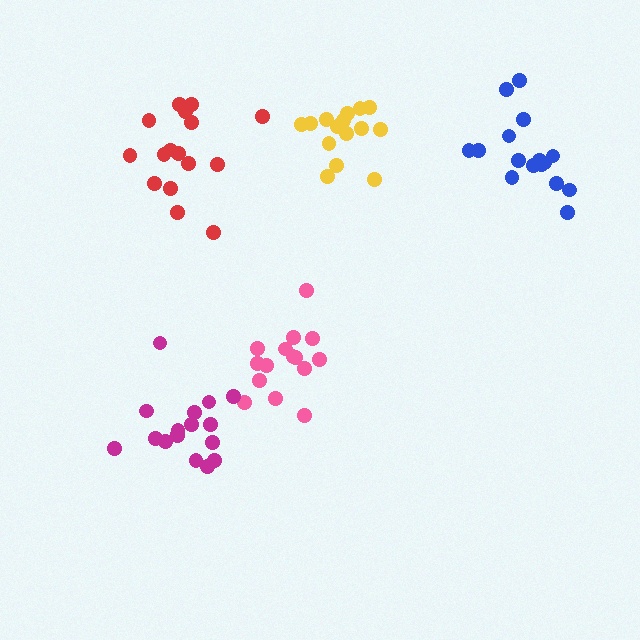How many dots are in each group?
Group 1: 15 dots, Group 2: 16 dots, Group 3: 15 dots, Group 4: 17 dots, Group 5: 16 dots (79 total).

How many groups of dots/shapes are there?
There are 5 groups.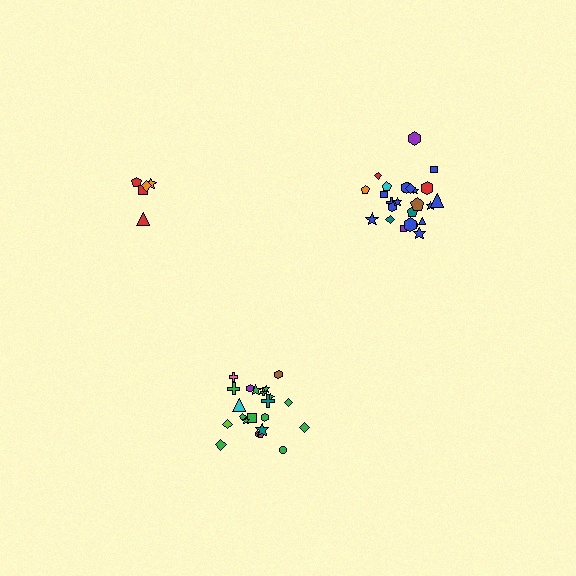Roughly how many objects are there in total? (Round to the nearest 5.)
Roughly 50 objects in total.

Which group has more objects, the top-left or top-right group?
The top-right group.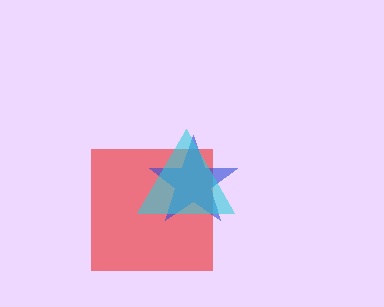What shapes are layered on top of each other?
The layered shapes are: a red square, a blue star, a cyan triangle.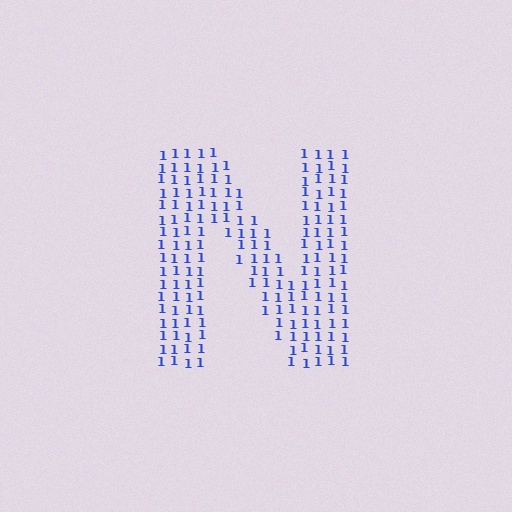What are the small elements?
The small elements are digit 1's.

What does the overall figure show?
The overall figure shows the letter N.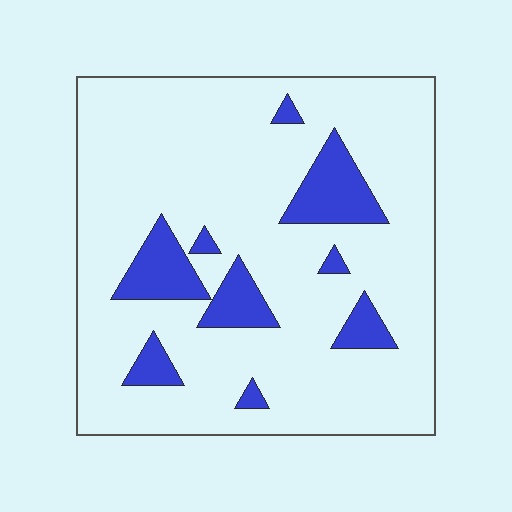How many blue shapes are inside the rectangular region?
9.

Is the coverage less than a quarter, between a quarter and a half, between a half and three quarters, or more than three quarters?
Less than a quarter.